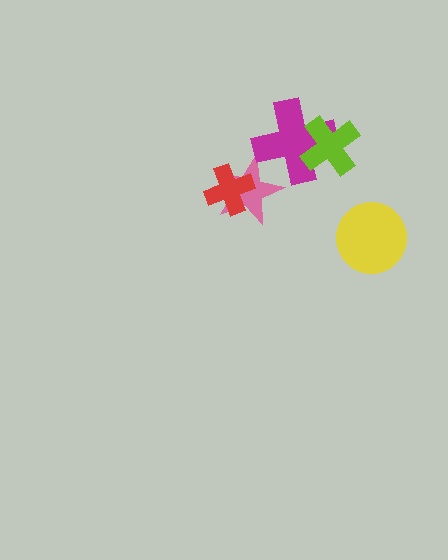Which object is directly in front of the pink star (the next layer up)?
The magenta cross is directly in front of the pink star.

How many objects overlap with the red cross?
1 object overlaps with the red cross.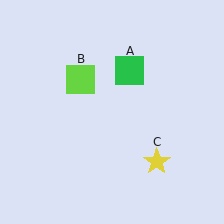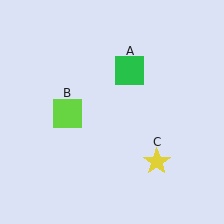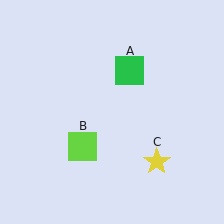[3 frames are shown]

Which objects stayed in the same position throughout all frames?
Green square (object A) and yellow star (object C) remained stationary.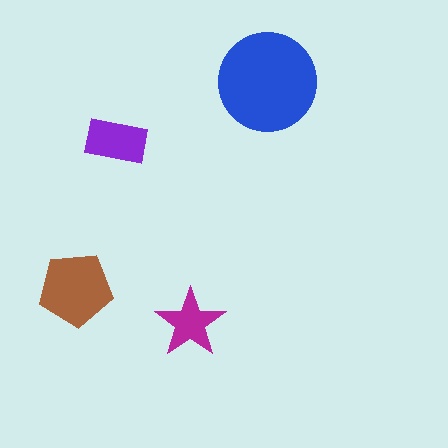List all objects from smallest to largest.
The magenta star, the purple rectangle, the brown pentagon, the blue circle.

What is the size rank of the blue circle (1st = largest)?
1st.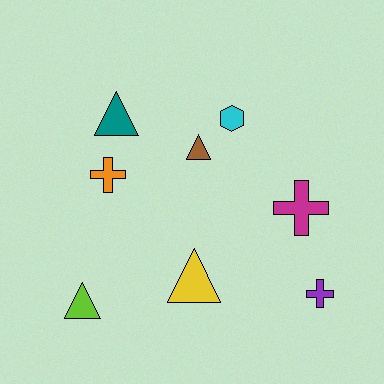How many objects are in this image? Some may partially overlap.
There are 8 objects.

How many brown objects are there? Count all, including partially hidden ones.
There is 1 brown object.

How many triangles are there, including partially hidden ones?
There are 4 triangles.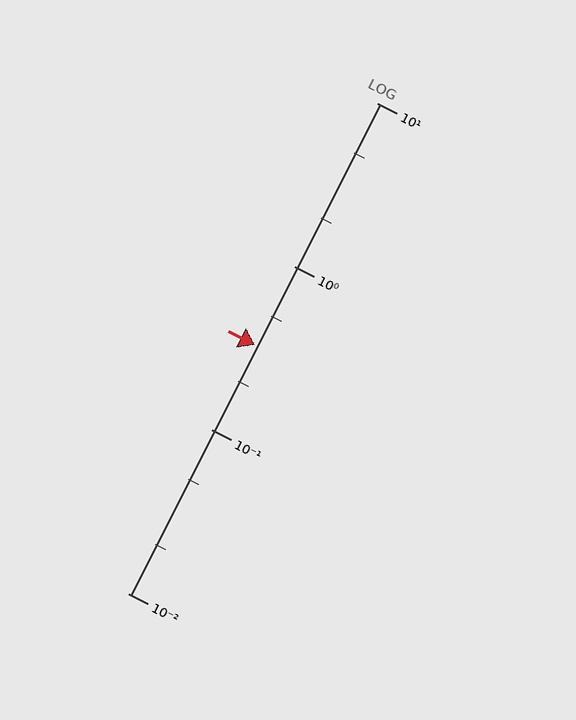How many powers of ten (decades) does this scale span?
The scale spans 3 decades, from 0.01 to 10.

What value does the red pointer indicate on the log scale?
The pointer indicates approximately 0.33.